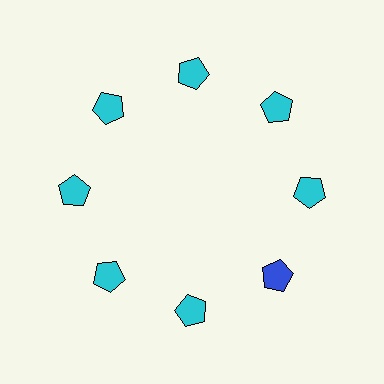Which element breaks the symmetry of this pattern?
The blue pentagon at roughly the 4 o'clock position breaks the symmetry. All other shapes are cyan pentagons.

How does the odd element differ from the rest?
It has a different color: blue instead of cyan.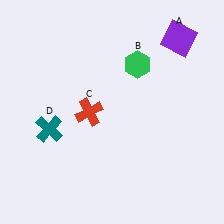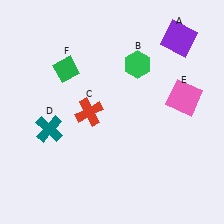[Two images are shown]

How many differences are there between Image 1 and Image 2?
There are 2 differences between the two images.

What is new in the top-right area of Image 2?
A pink square (E) was added in the top-right area of Image 2.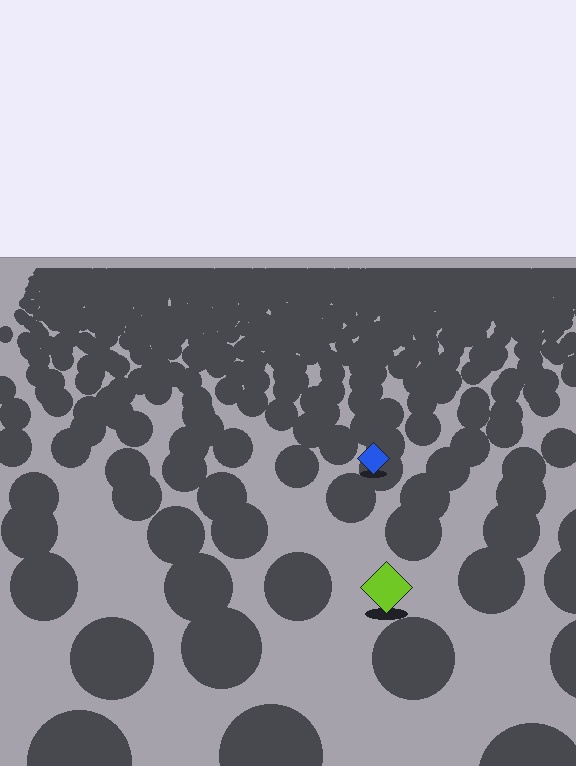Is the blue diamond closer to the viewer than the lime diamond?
No. The lime diamond is closer — you can tell from the texture gradient: the ground texture is coarser near it.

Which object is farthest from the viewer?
The blue diamond is farthest from the viewer. It appears smaller and the ground texture around it is denser.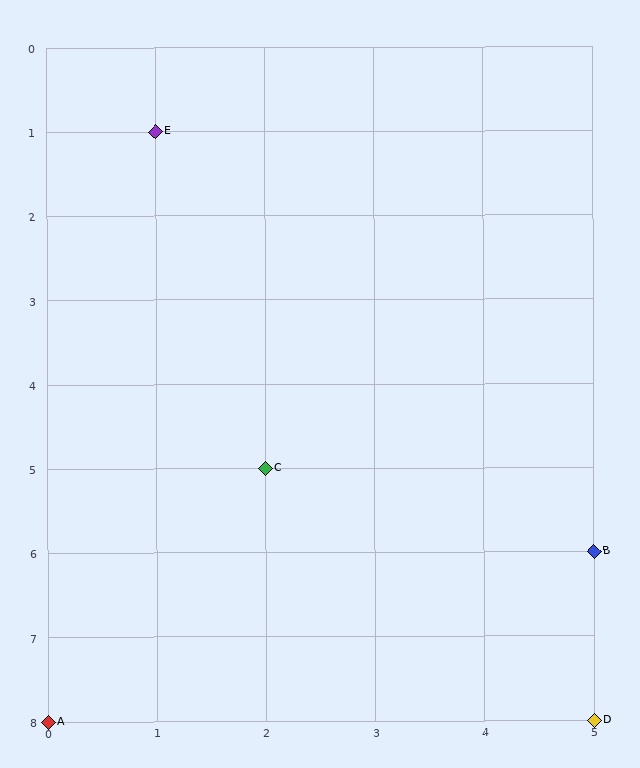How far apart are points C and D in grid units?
Points C and D are 3 columns and 3 rows apart (about 4.2 grid units diagonally).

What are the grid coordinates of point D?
Point D is at grid coordinates (5, 8).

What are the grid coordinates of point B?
Point B is at grid coordinates (5, 6).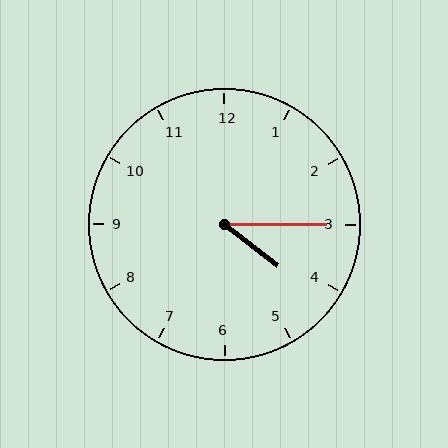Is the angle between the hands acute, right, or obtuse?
It is acute.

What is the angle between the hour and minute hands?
Approximately 38 degrees.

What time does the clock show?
4:15.